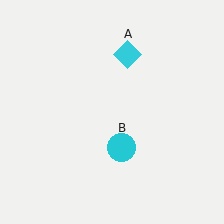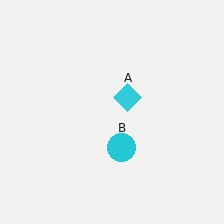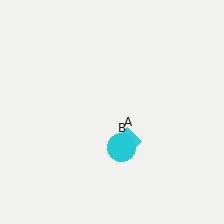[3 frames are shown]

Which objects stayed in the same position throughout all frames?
Cyan circle (object B) remained stationary.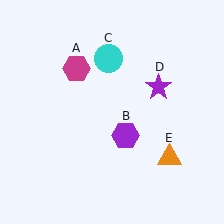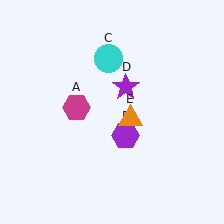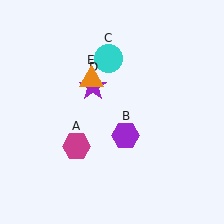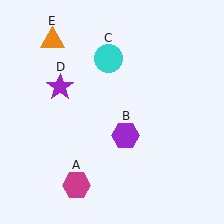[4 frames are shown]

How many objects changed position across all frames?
3 objects changed position: magenta hexagon (object A), purple star (object D), orange triangle (object E).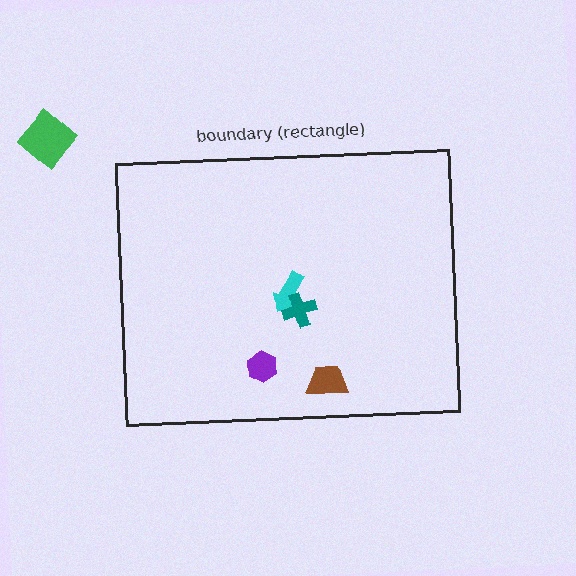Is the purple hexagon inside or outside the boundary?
Inside.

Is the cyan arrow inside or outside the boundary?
Inside.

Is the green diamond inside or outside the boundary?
Outside.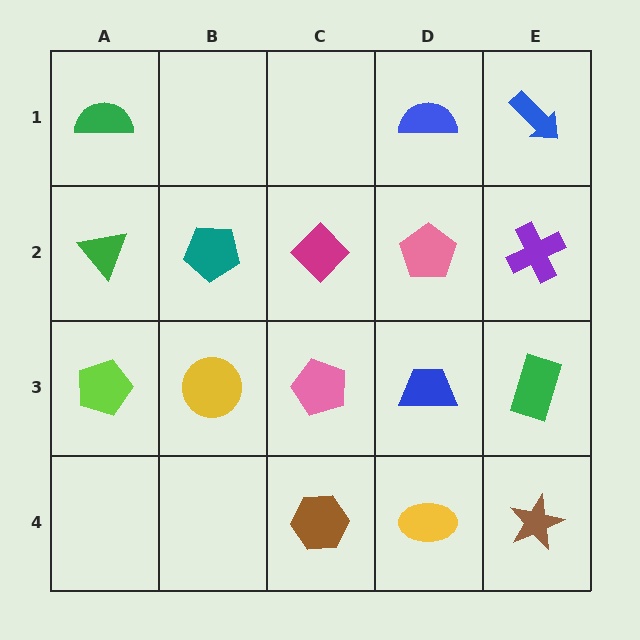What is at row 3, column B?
A yellow circle.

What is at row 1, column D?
A blue semicircle.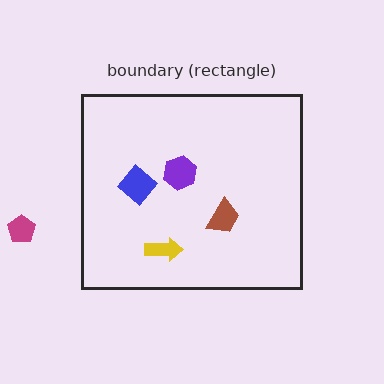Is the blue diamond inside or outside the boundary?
Inside.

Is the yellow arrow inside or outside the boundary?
Inside.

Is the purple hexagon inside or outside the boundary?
Inside.